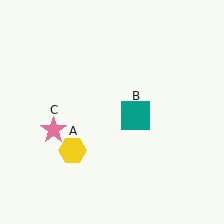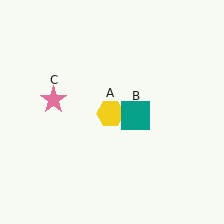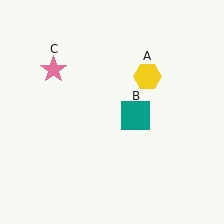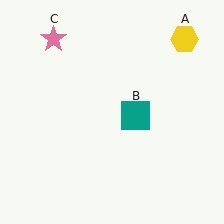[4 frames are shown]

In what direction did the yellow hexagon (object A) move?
The yellow hexagon (object A) moved up and to the right.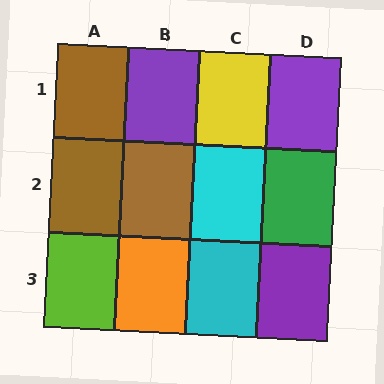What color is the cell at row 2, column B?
Brown.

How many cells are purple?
3 cells are purple.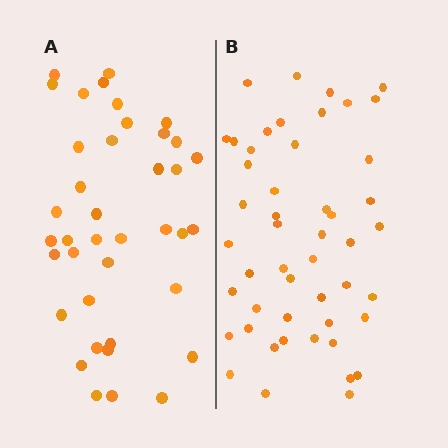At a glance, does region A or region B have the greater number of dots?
Region B (the right region) has more dots.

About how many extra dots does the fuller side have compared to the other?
Region B has roughly 10 or so more dots than region A.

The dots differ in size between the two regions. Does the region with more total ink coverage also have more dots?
No. Region A has more total ink coverage because its dots are larger, but region B actually contains more individual dots. Total area can be misleading — the number of items is what matters here.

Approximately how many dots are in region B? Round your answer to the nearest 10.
About 50 dots. (The exact count is 49, which rounds to 50.)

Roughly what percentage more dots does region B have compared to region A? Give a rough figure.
About 25% more.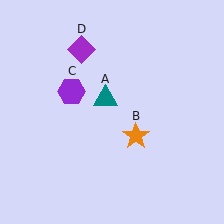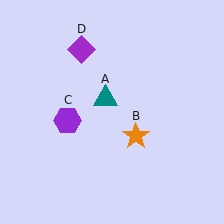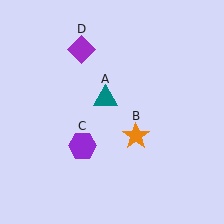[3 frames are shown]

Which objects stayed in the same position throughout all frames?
Teal triangle (object A) and orange star (object B) and purple diamond (object D) remained stationary.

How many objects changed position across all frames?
1 object changed position: purple hexagon (object C).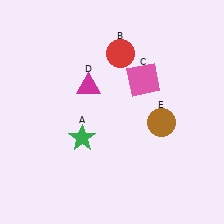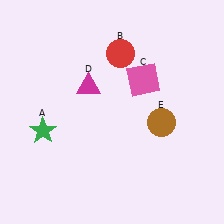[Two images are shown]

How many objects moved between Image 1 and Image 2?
1 object moved between the two images.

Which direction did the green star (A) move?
The green star (A) moved left.